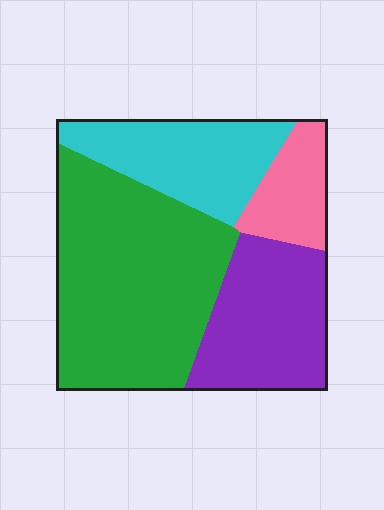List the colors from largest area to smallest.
From largest to smallest: green, purple, cyan, pink.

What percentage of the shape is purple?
Purple takes up about one quarter (1/4) of the shape.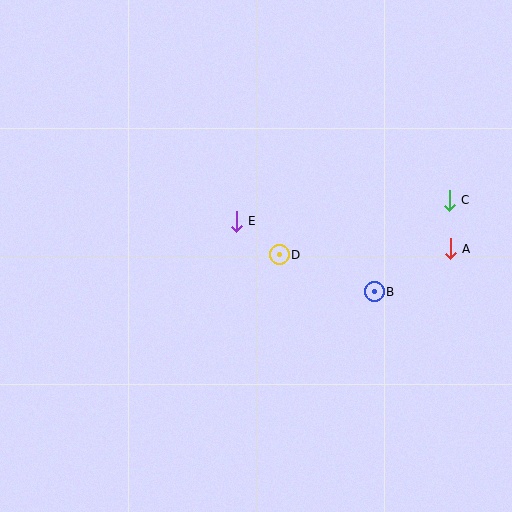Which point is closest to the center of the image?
Point D at (279, 255) is closest to the center.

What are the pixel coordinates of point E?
Point E is at (236, 221).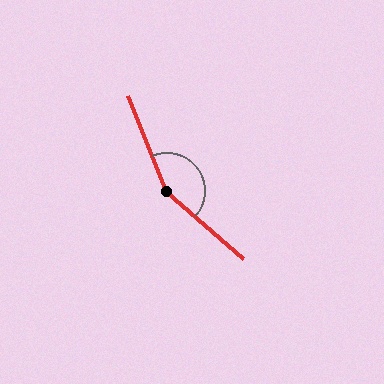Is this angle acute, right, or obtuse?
It is obtuse.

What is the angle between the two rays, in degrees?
Approximately 153 degrees.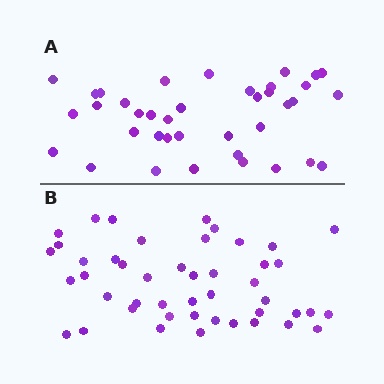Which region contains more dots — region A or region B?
Region B (the bottom region) has more dots.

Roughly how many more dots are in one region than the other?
Region B has roughly 8 or so more dots than region A.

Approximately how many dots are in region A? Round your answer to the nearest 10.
About 40 dots. (The exact count is 38, which rounds to 40.)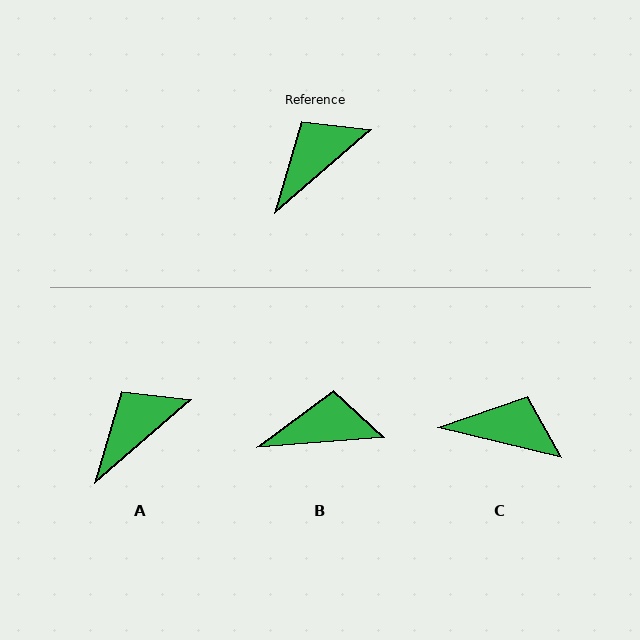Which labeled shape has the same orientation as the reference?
A.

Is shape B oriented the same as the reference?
No, it is off by about 36 degrees.